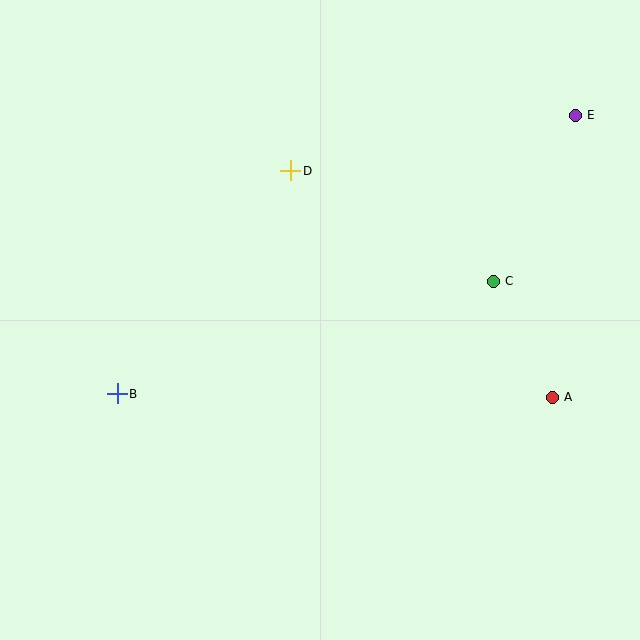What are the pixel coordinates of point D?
Point D is at (291, 171).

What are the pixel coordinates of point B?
Point B is at (117, 394).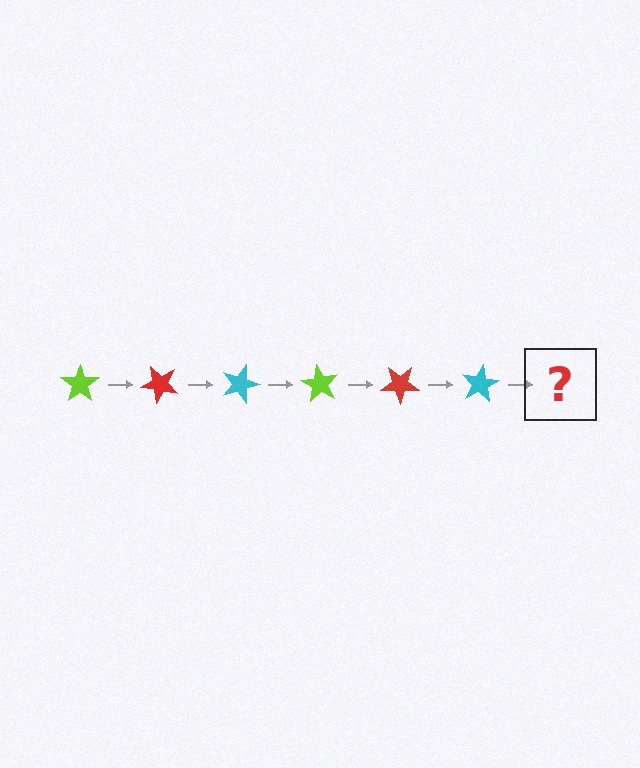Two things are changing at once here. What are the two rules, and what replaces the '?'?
The two rules are that it rotates 45 degrees each step and the color cycles through lime, red, and cyan. The '?' should be a lime star, rotated 270 degrees from the start.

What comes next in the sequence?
The next element should be a lime star, rotated 270 degrees from the start.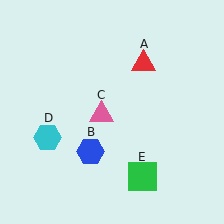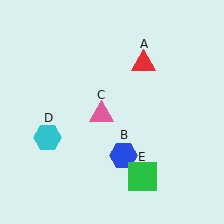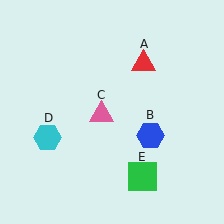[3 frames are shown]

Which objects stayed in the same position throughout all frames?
Red triangle (object A) and pink triangle (object C) and cyan hexagon (object D) and green square (object E) remained stationary.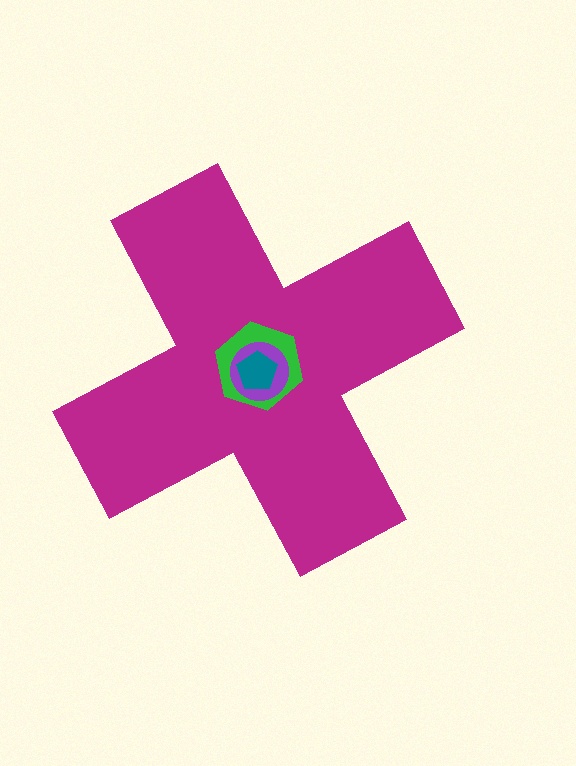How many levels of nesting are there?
4.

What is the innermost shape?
The teal pentagon.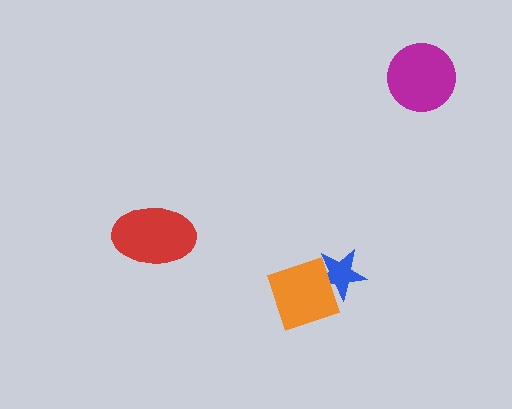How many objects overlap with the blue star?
1 object overlaps with the blue star.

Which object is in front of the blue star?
The orange diamond is in front of the blue star.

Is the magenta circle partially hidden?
No, no other shape covers it.